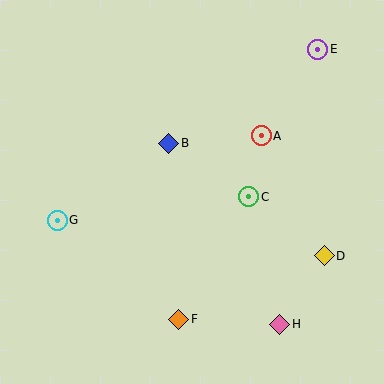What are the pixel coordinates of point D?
Point D is at (324, 256).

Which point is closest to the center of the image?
Point B at (169, 143) is closest to the center.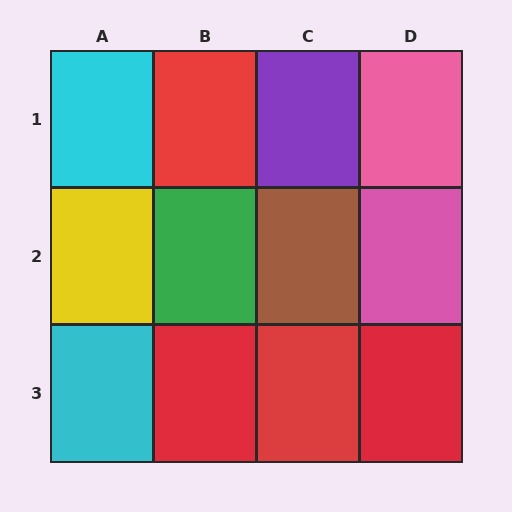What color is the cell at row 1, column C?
Purple.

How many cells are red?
4 cells are red.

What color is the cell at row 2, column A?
Yellow.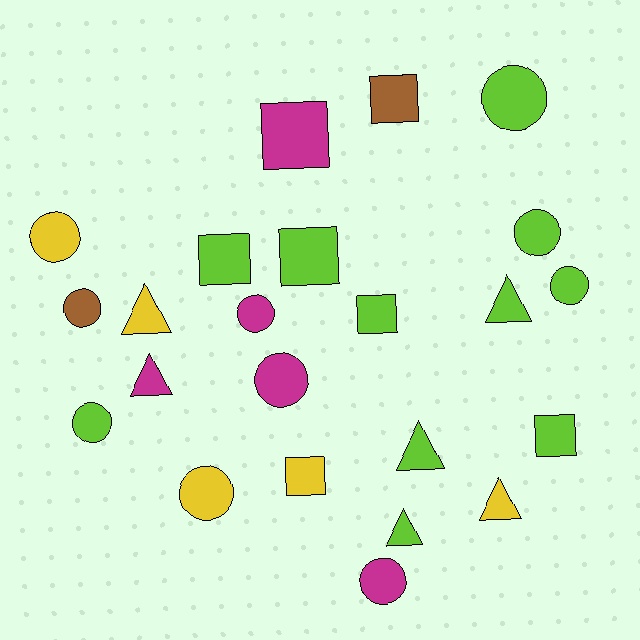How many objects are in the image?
There are 23 objects.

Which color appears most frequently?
Lime, with 11 objects.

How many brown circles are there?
There is 1 brown circle.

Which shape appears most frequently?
Circle, with 10 objects.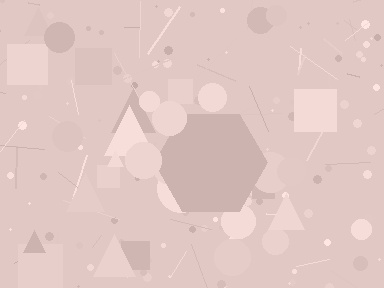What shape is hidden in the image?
A hexagon is hidden in the image.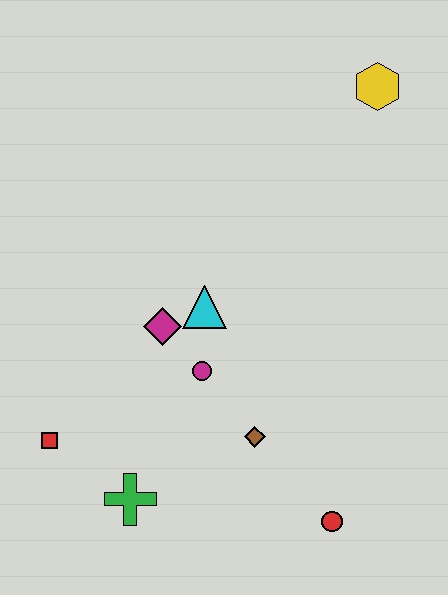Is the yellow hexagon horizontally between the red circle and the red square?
No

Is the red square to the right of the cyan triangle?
No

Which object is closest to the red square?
The green cross is closest to the red square.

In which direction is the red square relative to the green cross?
The red square is to the left of the green cross.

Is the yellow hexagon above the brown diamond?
Yes